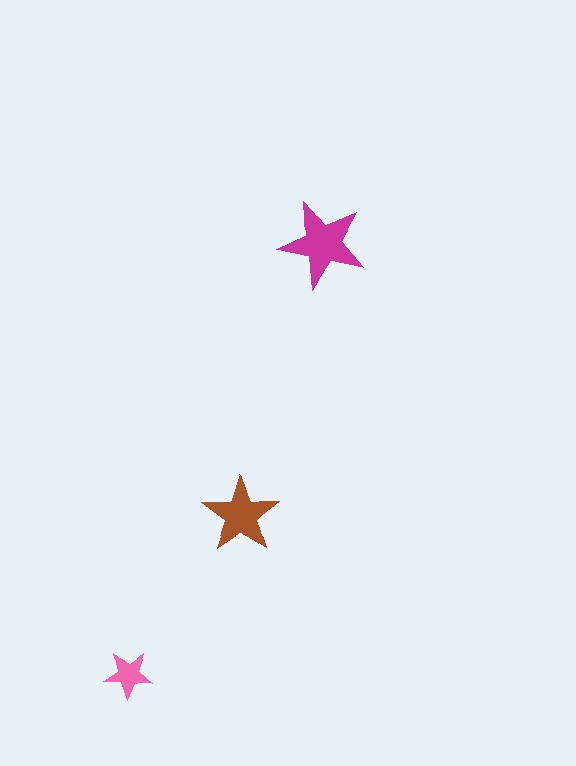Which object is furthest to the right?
The magenta star is rightmost.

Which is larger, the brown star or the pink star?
The brown one.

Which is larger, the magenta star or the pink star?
The magenta one.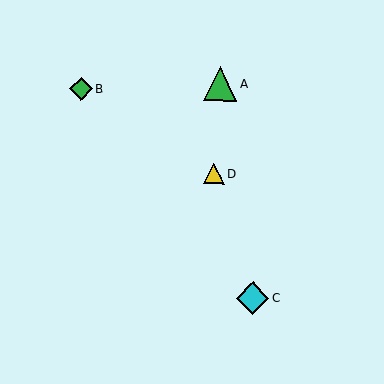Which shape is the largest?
The green triangle (labeled A) is the largest.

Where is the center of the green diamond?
The center of the green diamond is at (81, 89).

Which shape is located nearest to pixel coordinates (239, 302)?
The cyan diamond (labeled C) at (253, 298) is nearest to that location.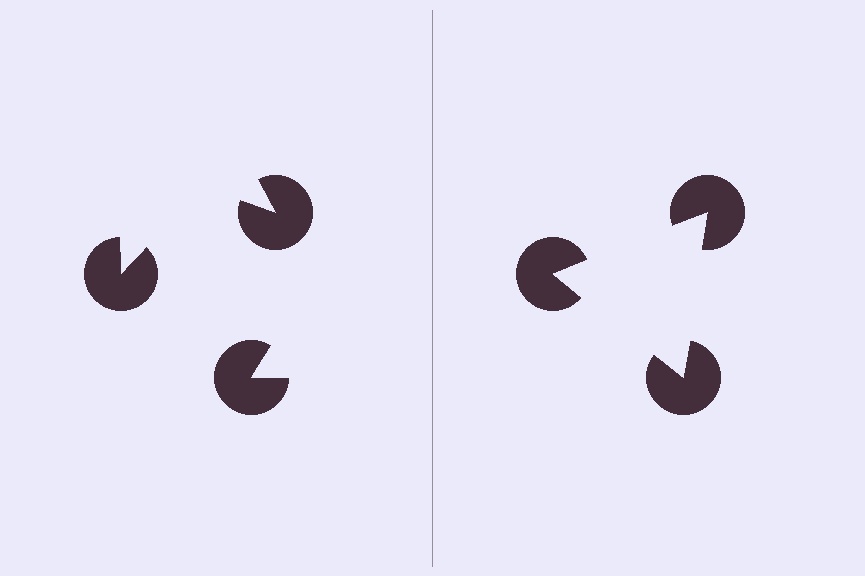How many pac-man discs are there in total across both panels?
6 — 3 on each side.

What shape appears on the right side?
An illusory triangle.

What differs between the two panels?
The pac-man discs are positioned identically on both sides; only the wedge orientations differ. On the right they align to a triangle; on the left they are misaligned.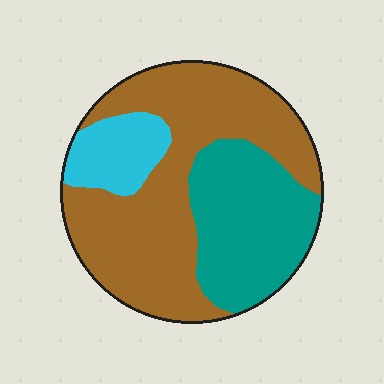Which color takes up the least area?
Cyan, at roughly 10%.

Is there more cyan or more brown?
Brown.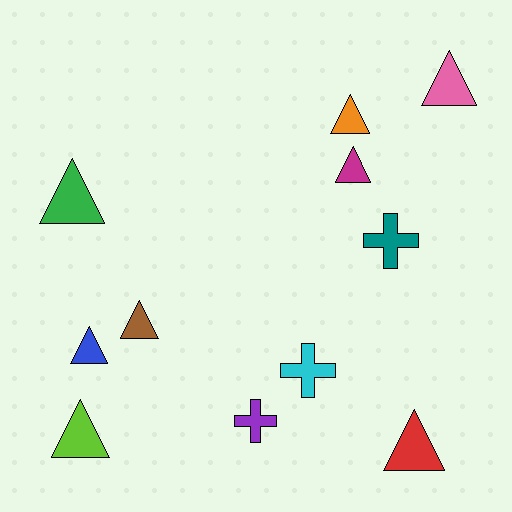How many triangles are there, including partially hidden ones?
There are 8 triangles.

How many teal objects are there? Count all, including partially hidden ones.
There is 1 teal object.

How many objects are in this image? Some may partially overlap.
There are 11 objects.